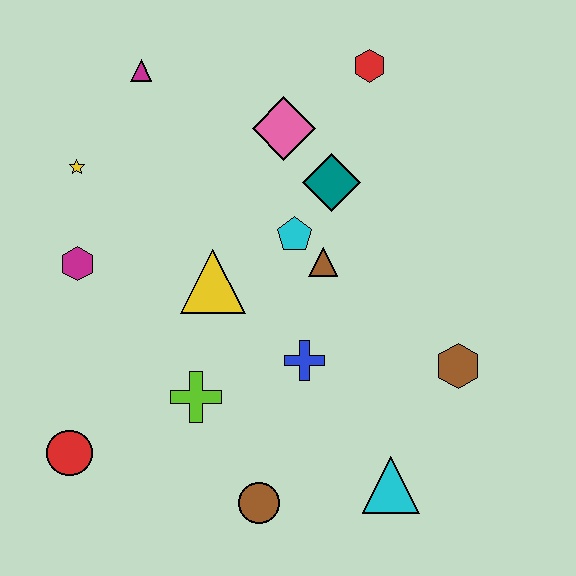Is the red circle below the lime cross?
Yes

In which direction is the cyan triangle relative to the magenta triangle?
The cyan triangle is below the magenta triangle.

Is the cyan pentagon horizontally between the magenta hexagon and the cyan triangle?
Yes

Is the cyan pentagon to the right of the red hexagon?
No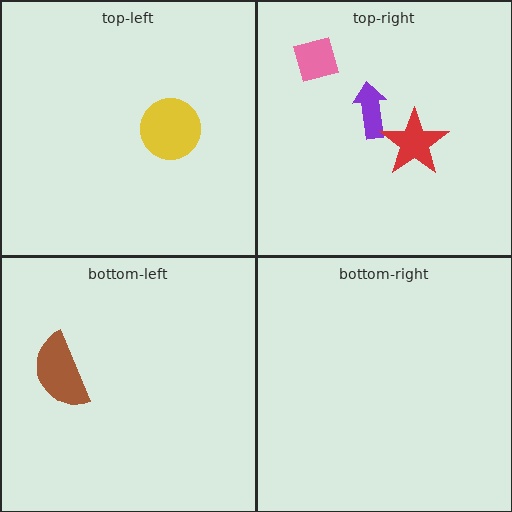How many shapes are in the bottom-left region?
1.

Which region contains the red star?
The top-right region.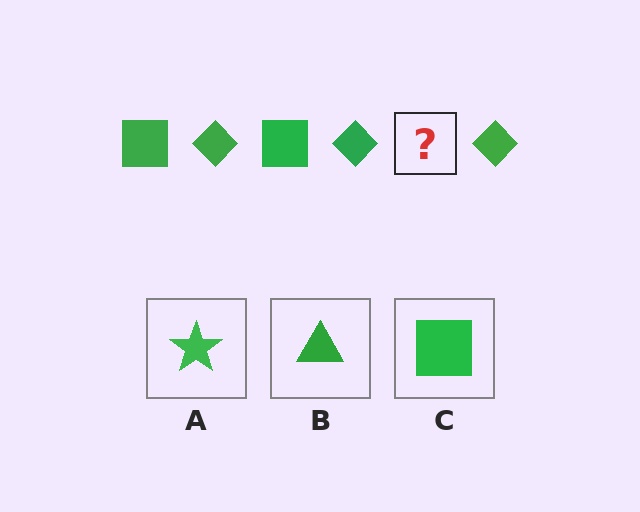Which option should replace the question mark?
Option C.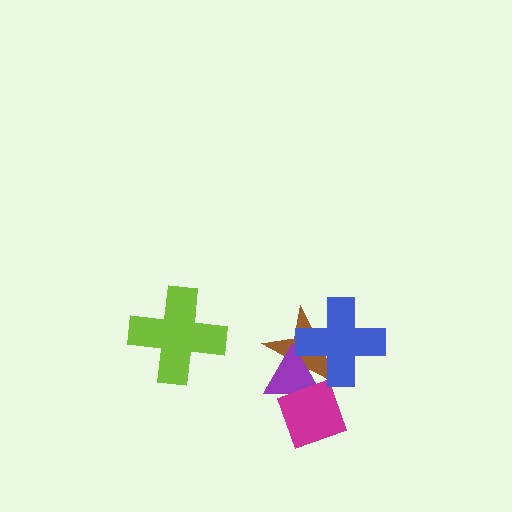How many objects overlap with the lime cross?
0 objects overlap with the lime cross.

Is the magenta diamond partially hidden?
No, no other shape covers it.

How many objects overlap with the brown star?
3 objects overlap with the brown star.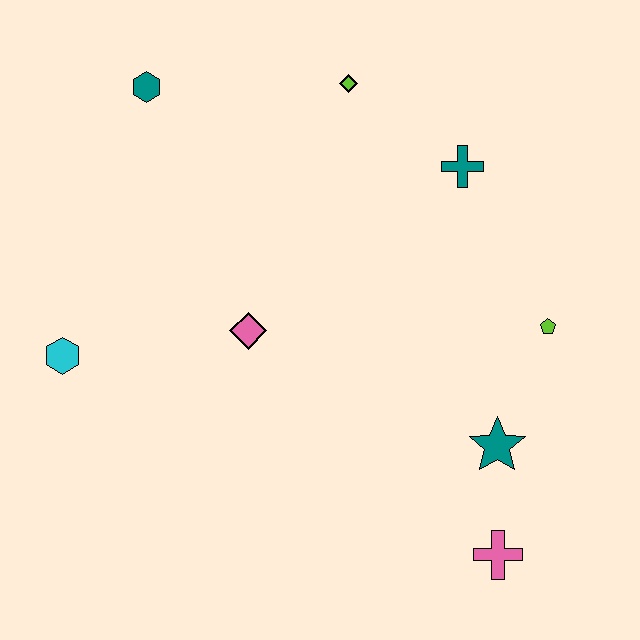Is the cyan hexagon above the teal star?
Yes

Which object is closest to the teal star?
The pink cross is closest to the teal star.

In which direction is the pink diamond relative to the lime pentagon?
The pink diamond is to the left of the lime pentagon.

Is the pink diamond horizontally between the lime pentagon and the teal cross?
No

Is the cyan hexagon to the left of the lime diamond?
Yes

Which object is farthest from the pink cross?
The teal hexagon is farthest from the pink cross.